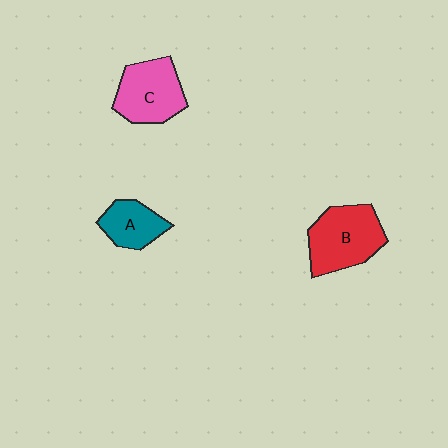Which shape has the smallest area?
Shape A (teal).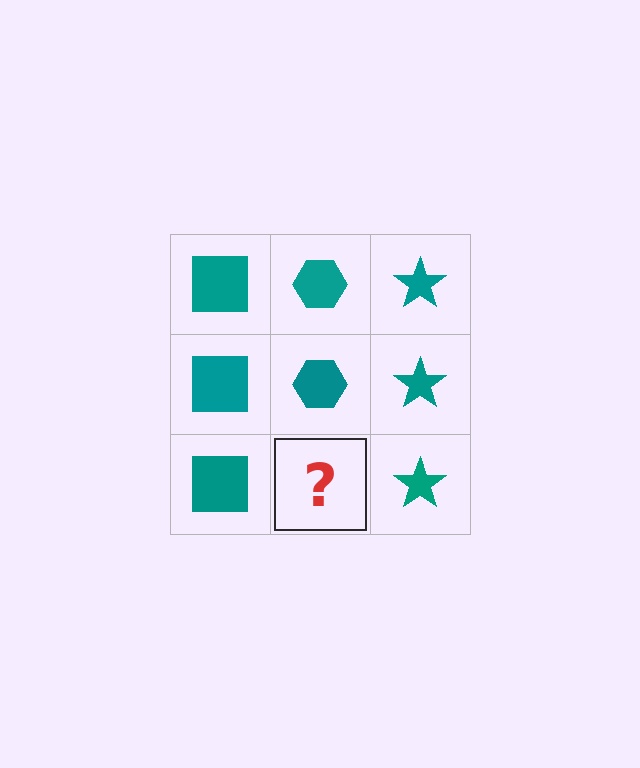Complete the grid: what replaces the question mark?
The question mark should be replaced with a teal hexagon.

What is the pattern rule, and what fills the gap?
The rule is that each column has a consistent shape. The gap should be filled with a teal hexagon.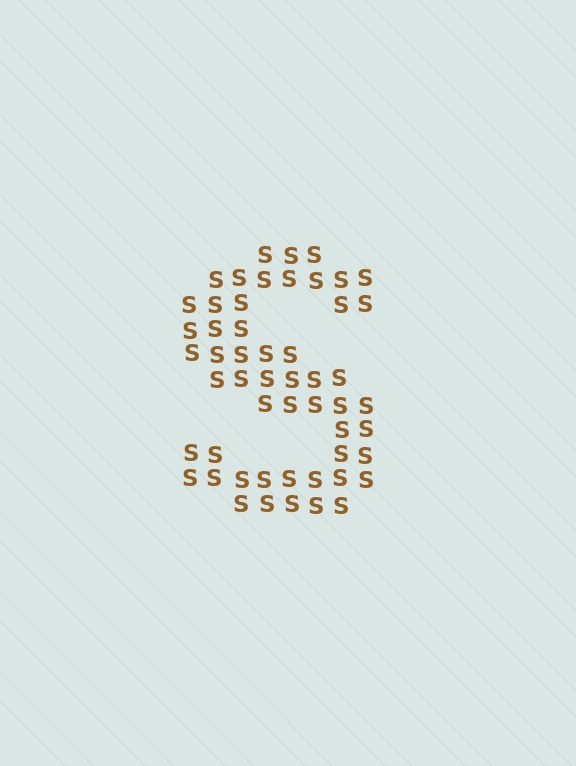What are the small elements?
The small elements are letter S's.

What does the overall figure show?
The overall figure shows the letter S.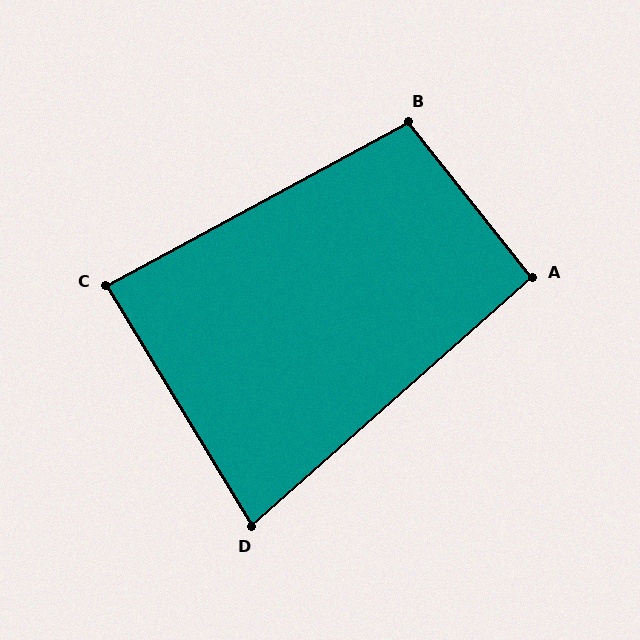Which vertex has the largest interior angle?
B, at approximately 100 degrees.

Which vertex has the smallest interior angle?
D, at approximately 80 degrees.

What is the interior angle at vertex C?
Approximately 87 degrees (approximately right).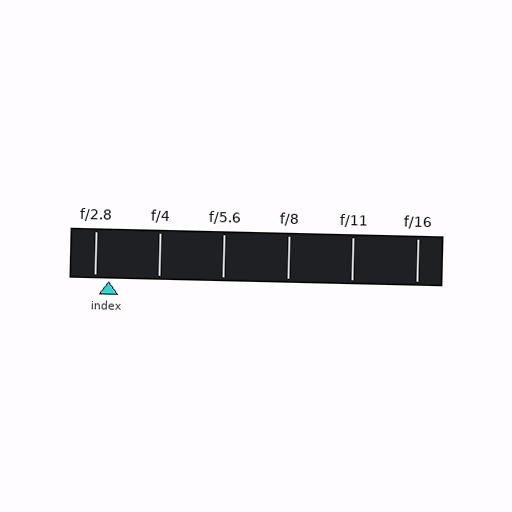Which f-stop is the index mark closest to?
The index mark is closest to f/2.8.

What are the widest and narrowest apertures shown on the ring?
The widest aperture shown is f/2.8 and the narrowest is f/16.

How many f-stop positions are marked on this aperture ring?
There are 6 f-stop positions marked.